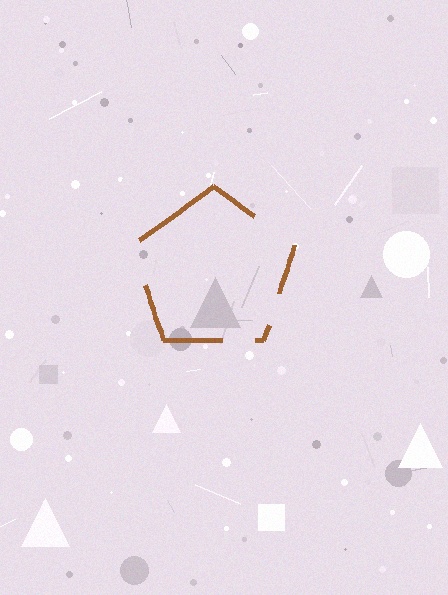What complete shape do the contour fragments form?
The contour fragments form a pentagon.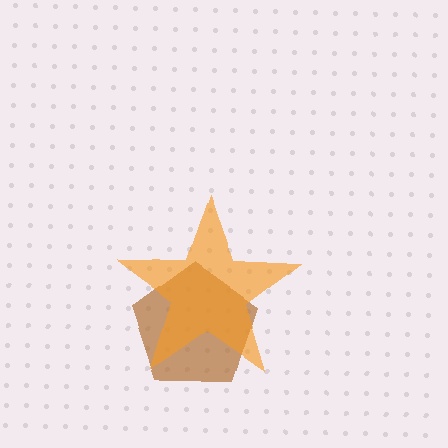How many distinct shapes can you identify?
There are 2 distinct shapes: a brown pentagon, an orange star.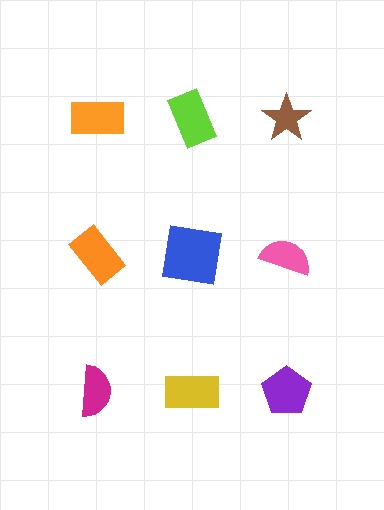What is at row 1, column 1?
An orange rectangle.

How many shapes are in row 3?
3 shapes.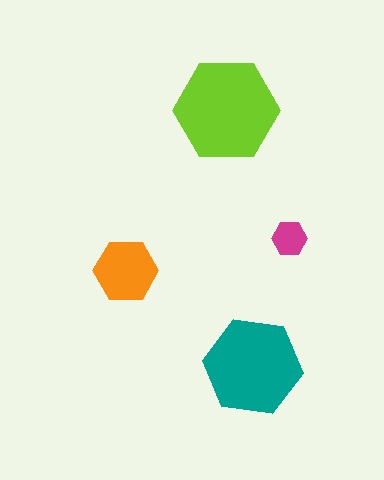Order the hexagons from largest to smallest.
the lime one, the teal one, the orange one, the magenta one.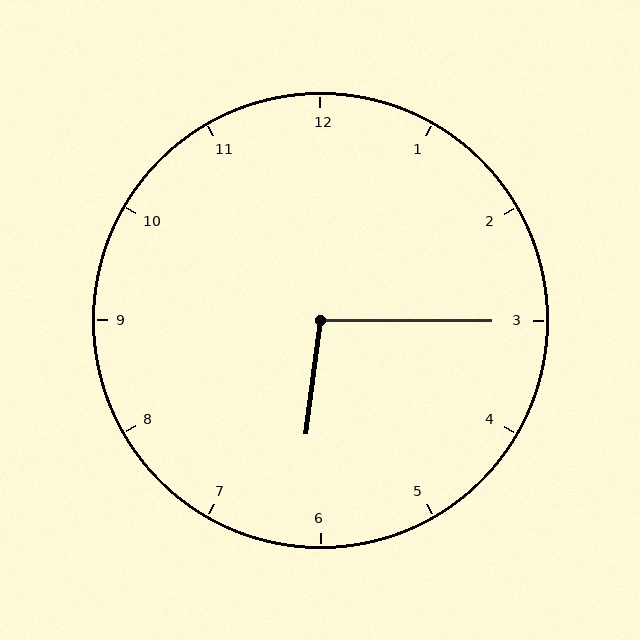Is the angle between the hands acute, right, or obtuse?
It is obtuse.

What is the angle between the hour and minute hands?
Approximately 98 degrees.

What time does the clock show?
6:15.